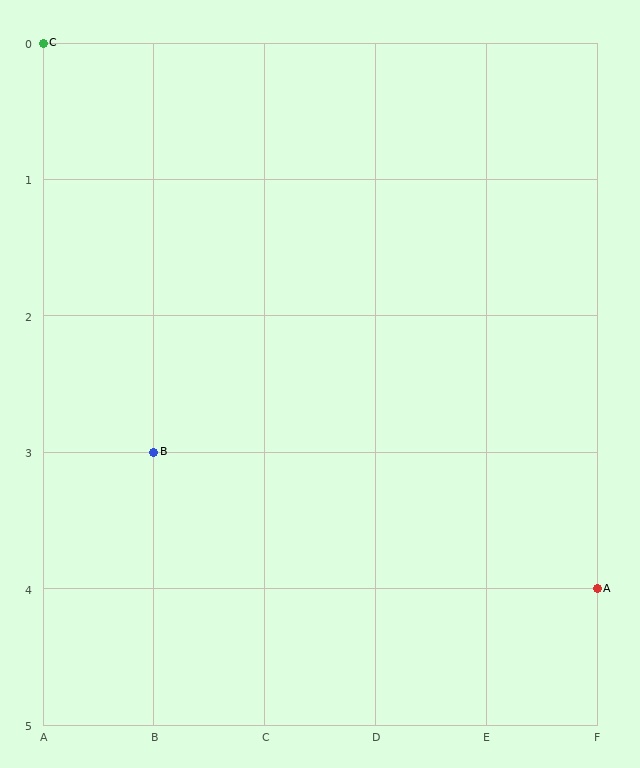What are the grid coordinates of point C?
Point C is at grid coordinates (A, 0).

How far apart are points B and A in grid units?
Points B and A are 4 columns and 1 row apart (about 4.1 grid units diagonally).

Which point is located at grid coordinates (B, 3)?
Point B is at (B, 3).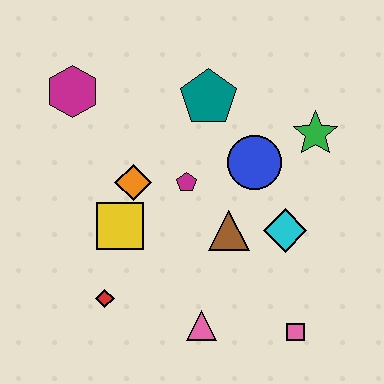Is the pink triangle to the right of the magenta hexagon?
Yes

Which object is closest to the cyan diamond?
The brown triangle is closest to the cyan diamond.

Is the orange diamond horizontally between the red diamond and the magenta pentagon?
Yes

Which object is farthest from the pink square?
The magenta hexagon is farthest from the pink square.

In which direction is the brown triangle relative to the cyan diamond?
The brown triangle is to the left of the cyan diamond.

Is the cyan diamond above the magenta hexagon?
No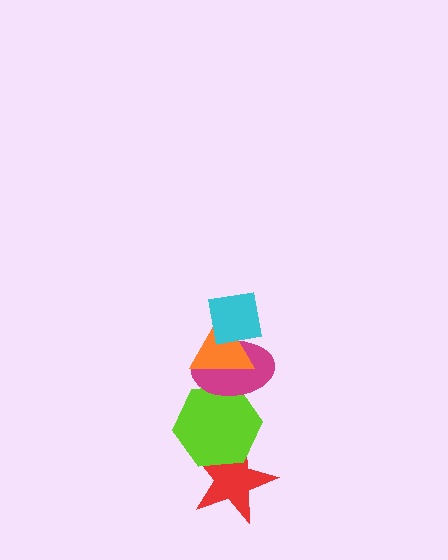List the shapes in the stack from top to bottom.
From top to bottom: the cyan square, the orange triangle, the magenta ellipse, the lime hexagon, the red star.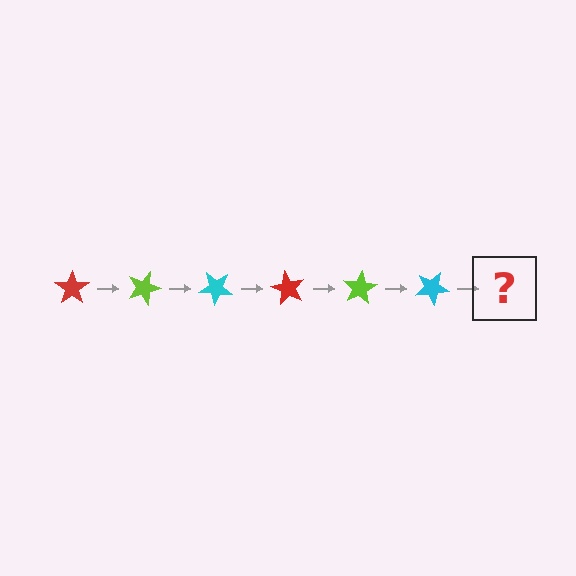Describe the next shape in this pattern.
It should be a red star, rotated 120 degrees from the start.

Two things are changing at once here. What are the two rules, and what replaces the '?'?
The two rules are that it rotates 20 degrees each step and the color cycles through red, lime, and cyan. The '?' should be a red star, rotated 120 degrees from the start.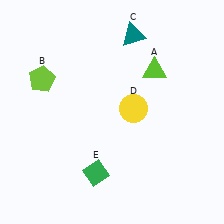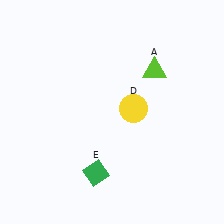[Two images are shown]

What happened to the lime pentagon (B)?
The lime pentagon (B) was removed in Image 2. It was in the top-left area of Image 1.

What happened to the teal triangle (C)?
The teal triangle (C) was removed in Image 2. It was in the top-right area of Image 1.